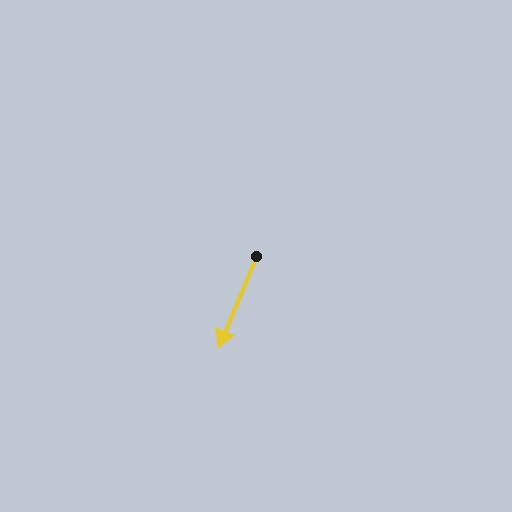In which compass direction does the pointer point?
South.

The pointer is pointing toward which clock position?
Roughly 7 o'clock.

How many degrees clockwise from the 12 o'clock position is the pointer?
Approximately 202 degrees.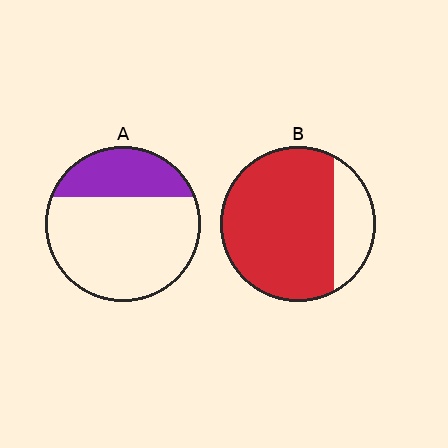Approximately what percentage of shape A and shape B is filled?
A is approximately 30% and B is approximately 80%.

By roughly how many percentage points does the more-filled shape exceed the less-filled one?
By roughly 50 percentage points (B over A).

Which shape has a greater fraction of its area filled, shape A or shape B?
Shape B.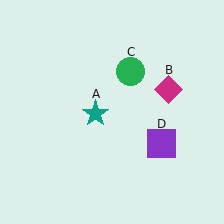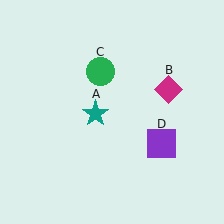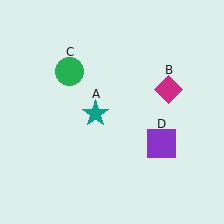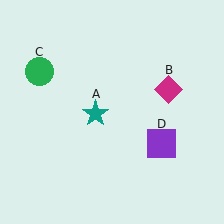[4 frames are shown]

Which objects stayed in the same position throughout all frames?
Teal star (object A) and magenta diamond (object B) and purple square (object D) remained stationary.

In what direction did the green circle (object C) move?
The green circle (object C) moved left.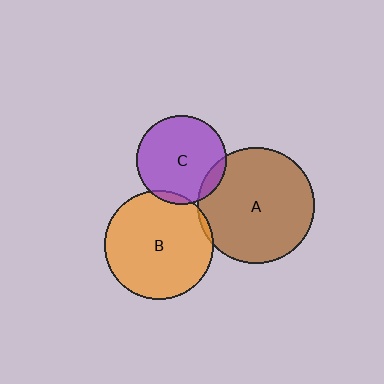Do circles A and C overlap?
Yes.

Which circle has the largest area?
Circle A (brown).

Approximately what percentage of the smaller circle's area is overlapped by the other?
Approximately 10%.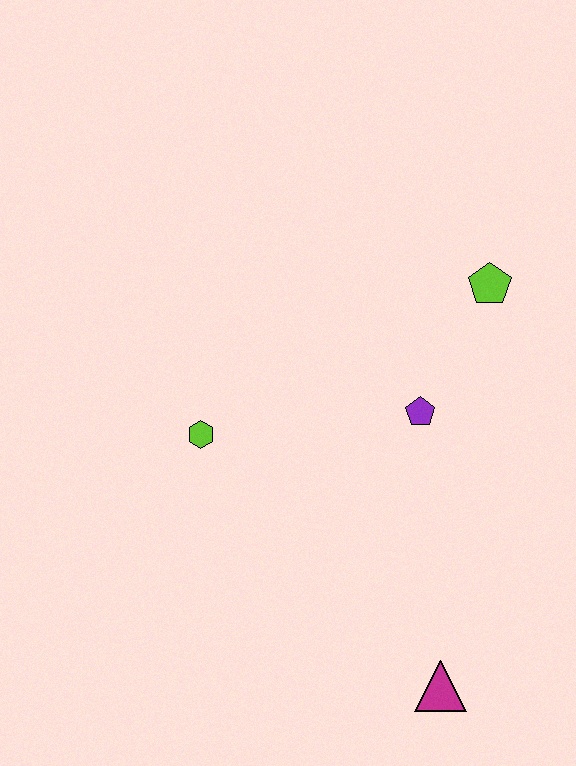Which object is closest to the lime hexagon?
The purple pentagon is closest to the lime hexagon.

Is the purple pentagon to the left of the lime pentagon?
Yes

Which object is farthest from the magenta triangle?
The lime pentagon is farthest from the magenta triangle.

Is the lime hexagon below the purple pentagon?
Yes